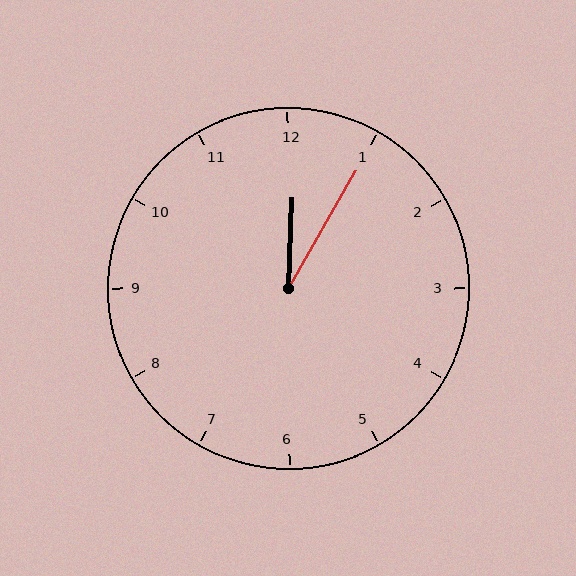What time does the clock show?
12:05.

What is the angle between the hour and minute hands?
Approximately 28 degrees.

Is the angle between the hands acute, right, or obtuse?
It is acute.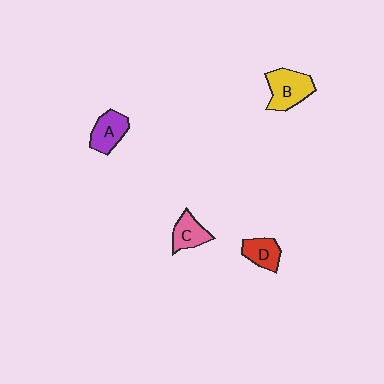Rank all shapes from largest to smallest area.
From largest to smallest: B (yellow), A (purple), C (pink), D (red).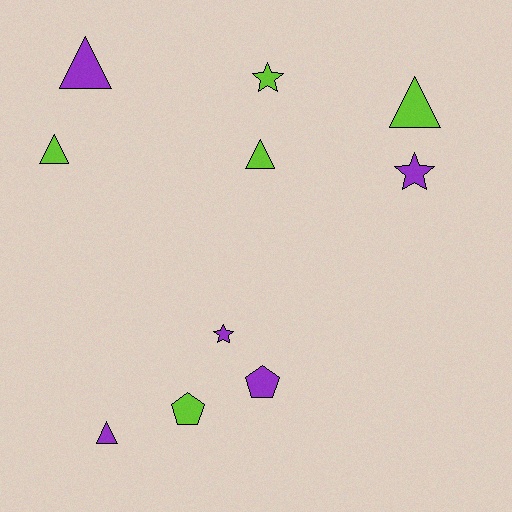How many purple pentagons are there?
There is 1 purple pentagon.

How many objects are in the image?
There are 10 objects.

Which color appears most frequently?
Purple, with 5 objects.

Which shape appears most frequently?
Triangle, with 5 objects.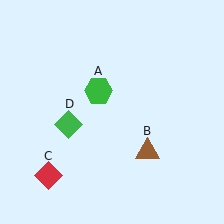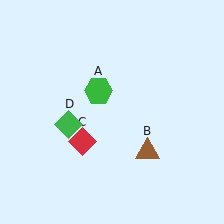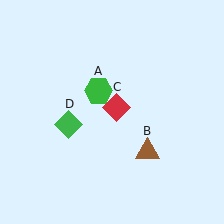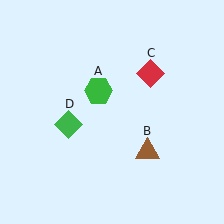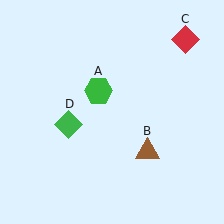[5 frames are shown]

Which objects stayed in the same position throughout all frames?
Green hexagon (object A) and brown triangle (object B) and green diamond (object D) remained stationary.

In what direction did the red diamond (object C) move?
The red diamond (object C) moved up and to the right.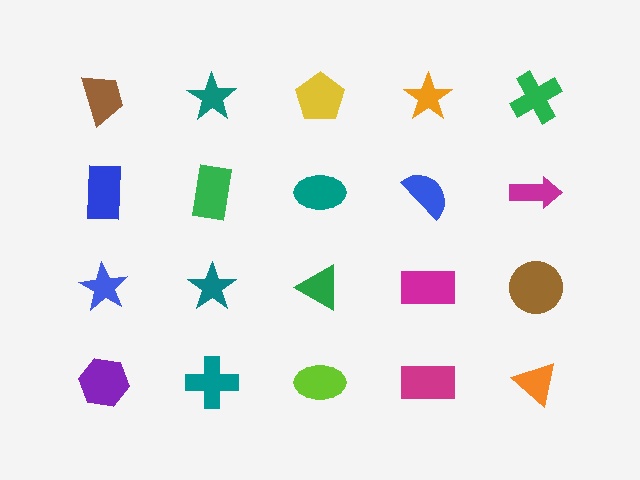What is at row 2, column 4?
A blue semicircle.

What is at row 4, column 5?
An orange triangle.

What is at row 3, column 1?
A blue star.